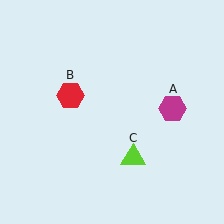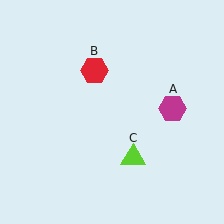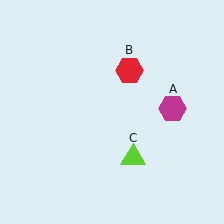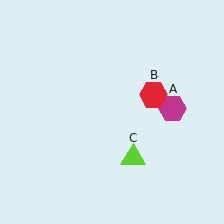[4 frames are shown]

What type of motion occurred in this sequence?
The red hexagon (object B) rotated clockwise around the center of the scene.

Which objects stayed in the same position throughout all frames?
Magenta hexagon (object A) and lime triangle (object C) remained stationary.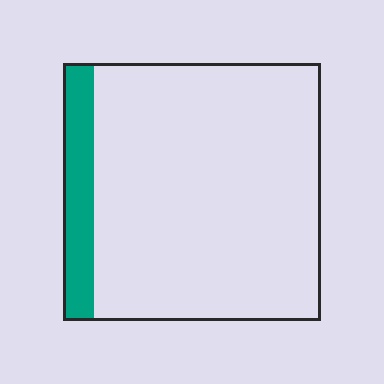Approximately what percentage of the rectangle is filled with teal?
Approximately 10%.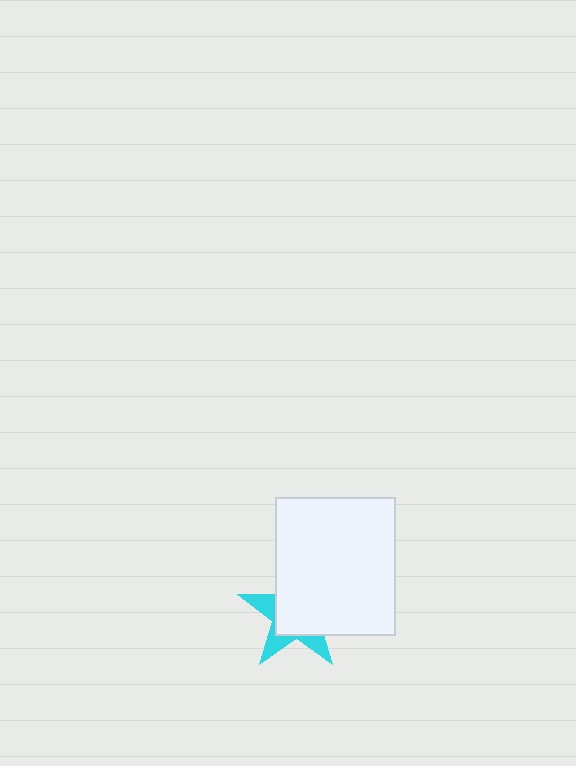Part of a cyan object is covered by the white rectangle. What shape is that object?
It is a star.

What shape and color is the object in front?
The object in front is a white rectangle.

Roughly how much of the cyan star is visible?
A small part of it is visible (roughly 35%).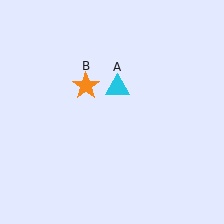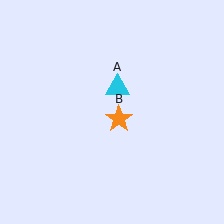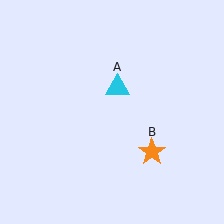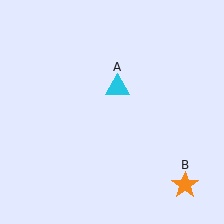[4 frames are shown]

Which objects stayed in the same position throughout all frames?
Cyan triangle (object A) remained stationary.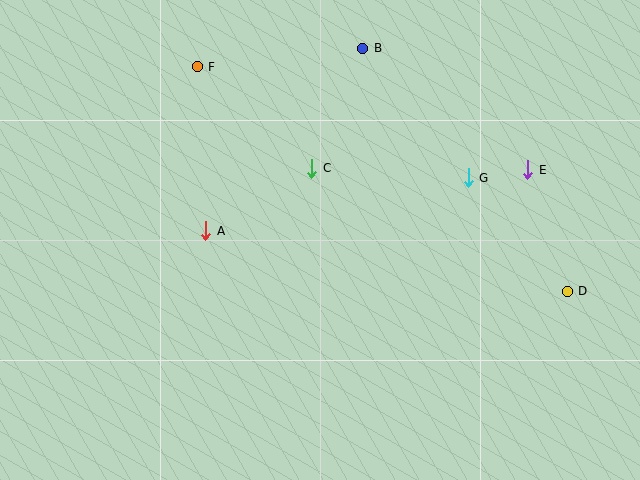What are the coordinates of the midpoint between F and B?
The midpoint between F and B is at (280, 57).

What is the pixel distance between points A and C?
The distance between A and C is 123 pixels.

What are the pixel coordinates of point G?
Point G is at (468, 178).